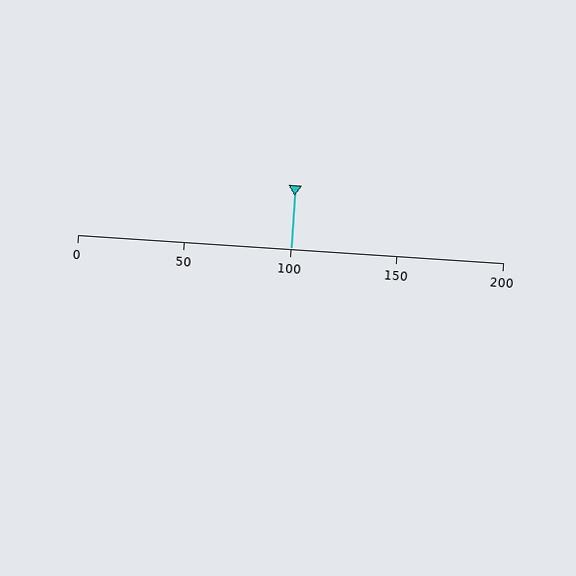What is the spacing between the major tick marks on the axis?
The major ticks are spaced 50 apart.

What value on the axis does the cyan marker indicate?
The marker indicates approximately 100.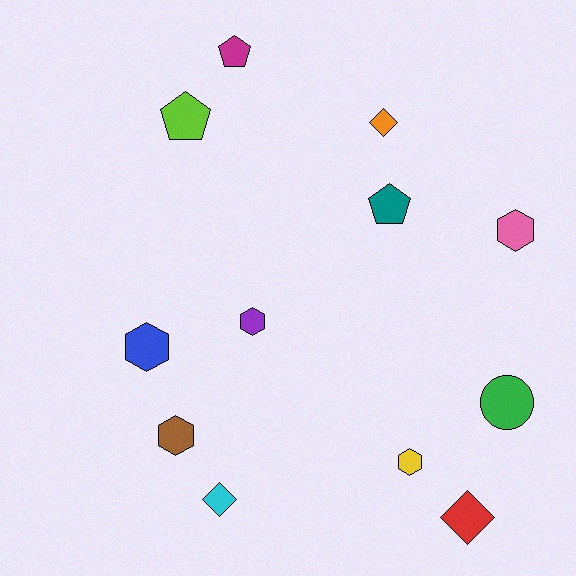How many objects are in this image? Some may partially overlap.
There are 12 objects.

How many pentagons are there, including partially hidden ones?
There are 3 pentagons.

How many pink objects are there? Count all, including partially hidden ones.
There is 1 pink object.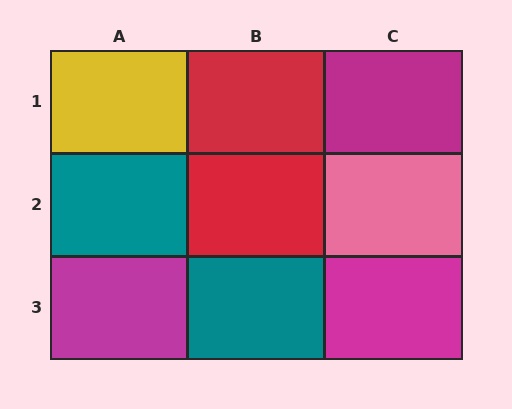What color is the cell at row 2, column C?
Pink.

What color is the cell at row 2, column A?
Teal.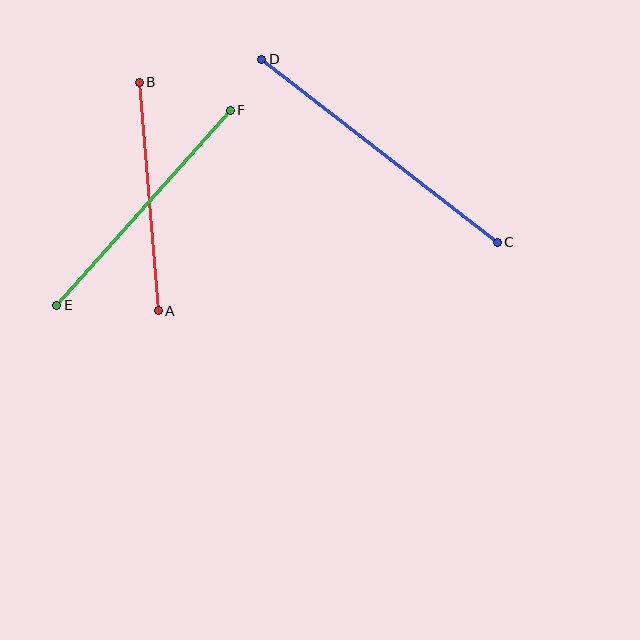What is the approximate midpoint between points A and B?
The midpoint is at approximately (149, 197) pixels.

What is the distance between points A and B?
The distance is approximately 229 pixels.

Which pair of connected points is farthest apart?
Points C and D are farthest apart.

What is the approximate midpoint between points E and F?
The midpoint is at approximately (143, 208) pixels.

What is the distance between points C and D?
The distance is approximately 298 pixels.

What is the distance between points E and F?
The distance is approximately 261 pixels.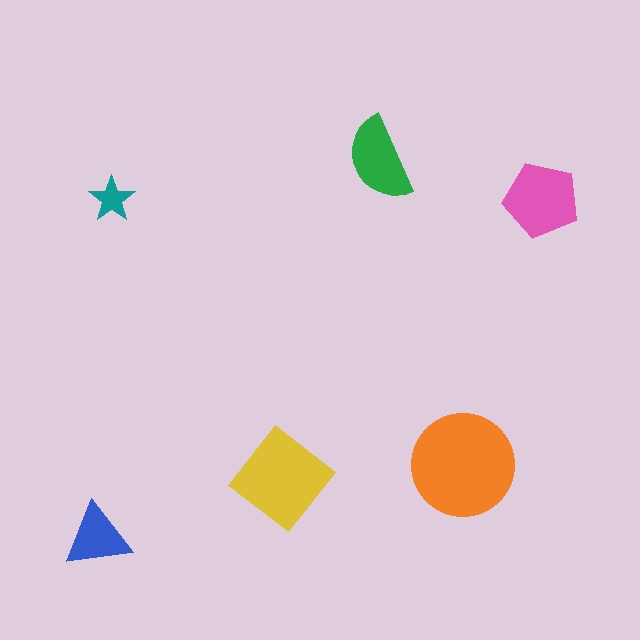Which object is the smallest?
The teal star.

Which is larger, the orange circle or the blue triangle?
The orange circle.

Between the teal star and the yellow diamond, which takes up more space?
The yellow diamond.